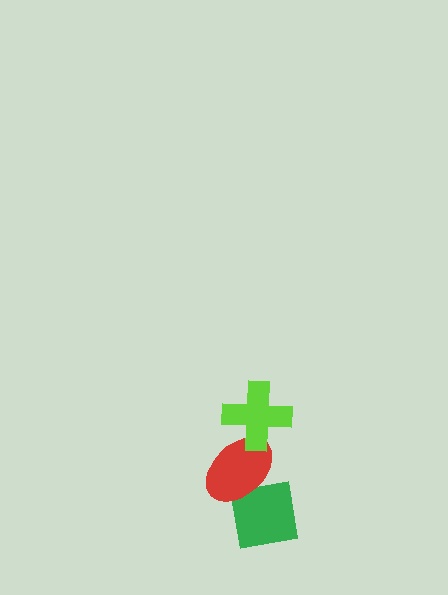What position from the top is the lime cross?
The lime cross is 1st from the top.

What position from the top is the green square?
The green square is 3rd from the top.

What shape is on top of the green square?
The red ellipse is on top of the green square.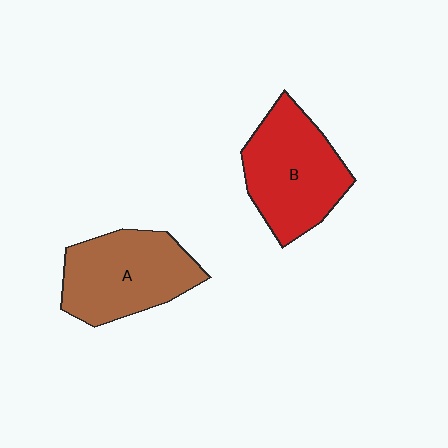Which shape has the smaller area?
Shape A (brown).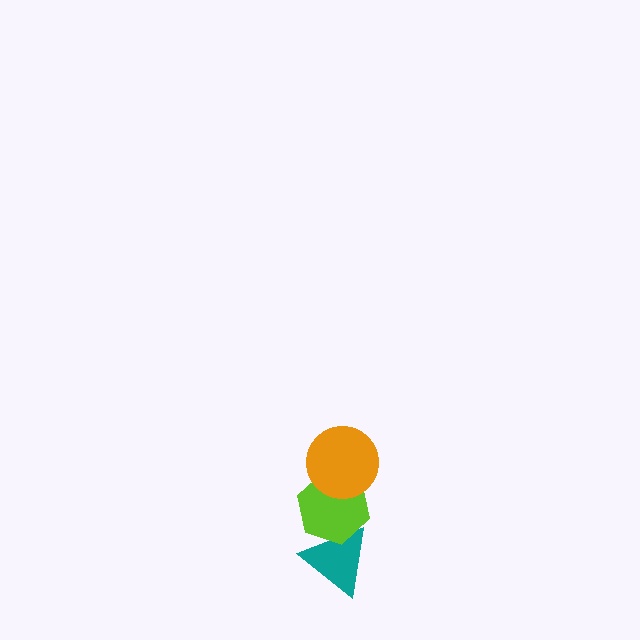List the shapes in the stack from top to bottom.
From top to bottom: the orange circle, the lime hexagon, the teal triangle.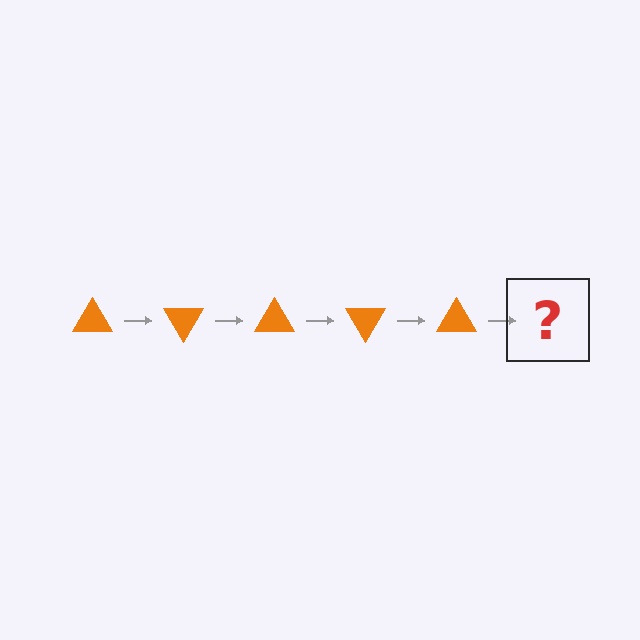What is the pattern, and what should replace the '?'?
The pattern is that the triangle rotates 60 degrees each step. The '?' should be an orange triangle rotated 300 degrees.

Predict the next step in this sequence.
The next step is an orange triangle rotated 300 degrees.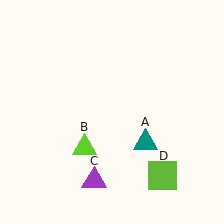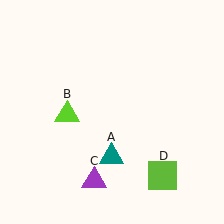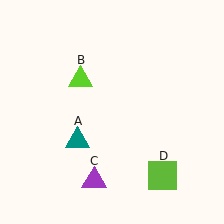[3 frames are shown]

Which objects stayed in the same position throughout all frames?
Purple triangle (object C) and lime square (object D) remained stationary.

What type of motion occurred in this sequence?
The teal triangle (object A), lime triangle (object B) rotated clockwise around the center of the scene.